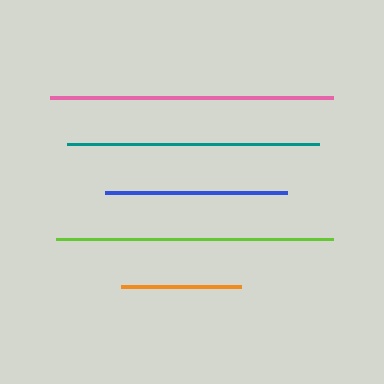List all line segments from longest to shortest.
From longest to shortest: pink, lime, teal, blue, orange.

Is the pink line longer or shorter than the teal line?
The pink line is longer than the teal line.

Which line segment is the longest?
The pink line is the longest at approximately 283 pixels.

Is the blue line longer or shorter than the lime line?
The lime line is longer than the blue line.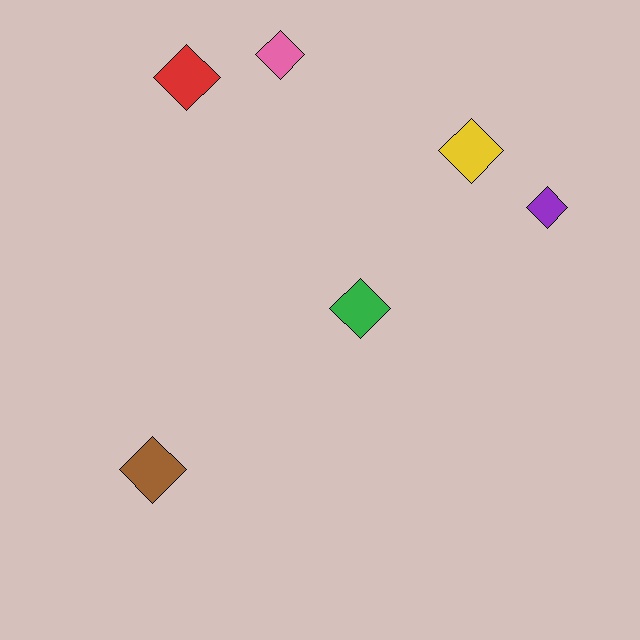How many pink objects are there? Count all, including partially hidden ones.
There is 1 pink object.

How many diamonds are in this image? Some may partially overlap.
There are 6 diamonds.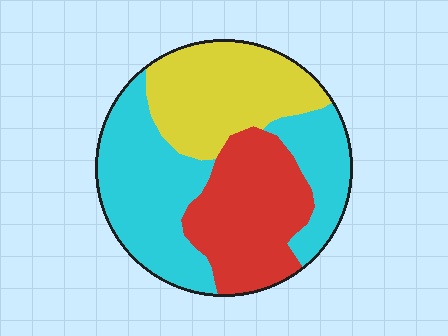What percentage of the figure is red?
Red covers around 30% of the figure.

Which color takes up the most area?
Cyan, at roughly 45%.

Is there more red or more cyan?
Cyan.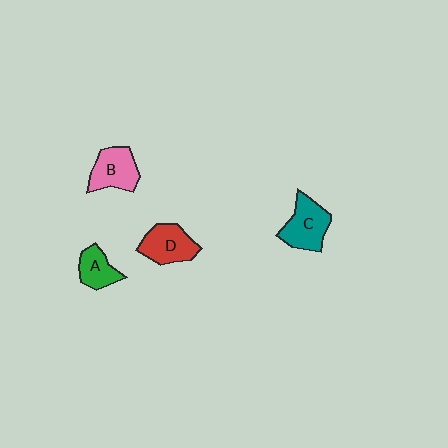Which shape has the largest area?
Shape C (teal).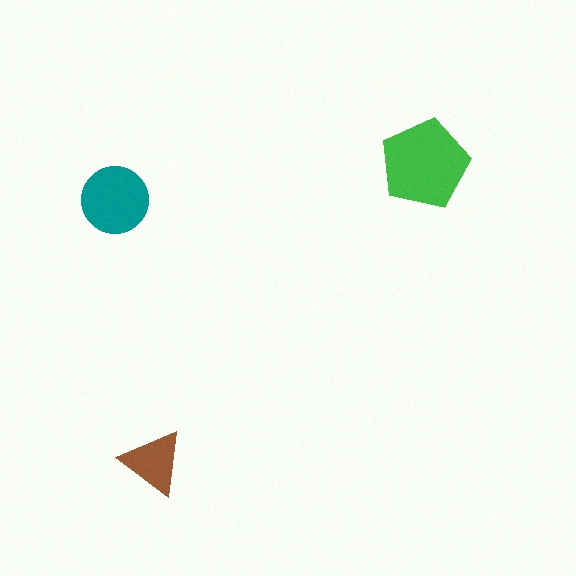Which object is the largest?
The green pentagon.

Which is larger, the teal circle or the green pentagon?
The green pentagon.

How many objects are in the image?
There are 3 objects in the image.